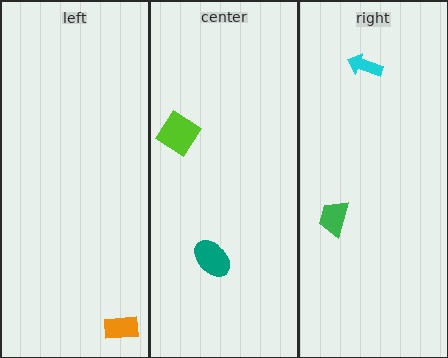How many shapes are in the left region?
1.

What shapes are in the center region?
The teal ellipse, the lime diamond.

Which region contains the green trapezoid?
The right region.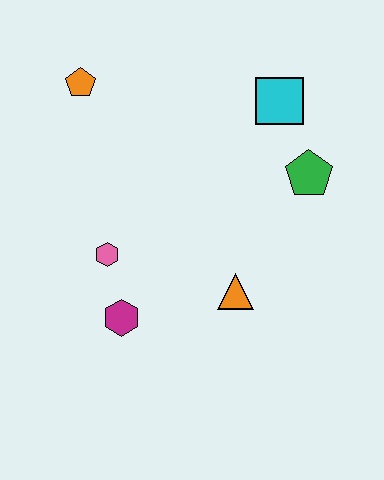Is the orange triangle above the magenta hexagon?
Yes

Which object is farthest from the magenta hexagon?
The cyan square is farthest from the magenta hexagon.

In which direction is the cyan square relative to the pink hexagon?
The cyan square is to the right of the pink hexagon.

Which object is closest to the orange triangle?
The magenta hexagon is closest to the orange triangle.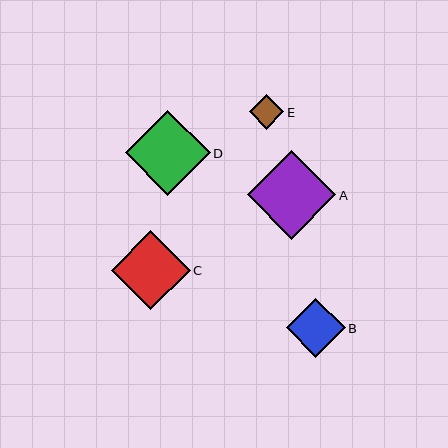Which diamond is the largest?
Diamond A is the largest with a size of approximately 88 pixels.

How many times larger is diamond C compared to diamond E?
Diamond C is approximately 2.3 times the size of diamond E.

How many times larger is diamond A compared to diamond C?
Diamond A is approximately 1.1 times the size of diamond C.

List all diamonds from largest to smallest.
From largest to smallest: A, D, C, B, E.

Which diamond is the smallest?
Diamond E is the smallest with a size of approximately 34 pixels.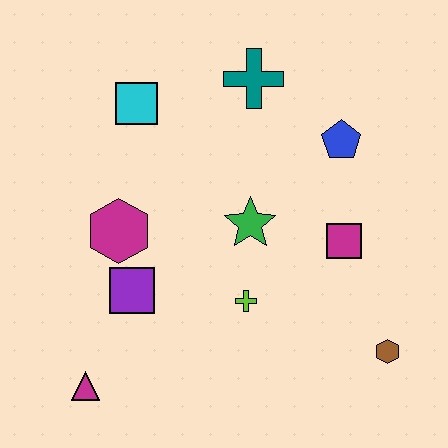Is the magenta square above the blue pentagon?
No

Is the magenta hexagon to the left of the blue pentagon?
Yes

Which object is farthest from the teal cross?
The magenta triangle is farthest from the teal cross.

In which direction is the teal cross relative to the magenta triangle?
The teal cross is above the magenta triangle.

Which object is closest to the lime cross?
The green star is closest to the lime cross.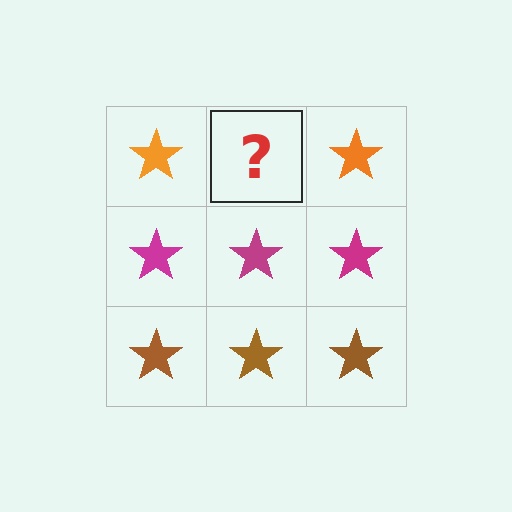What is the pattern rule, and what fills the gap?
The rule is that each row has a consistent color. The gap should be filled with an orange star.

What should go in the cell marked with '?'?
The missing cell should contain an orange star.